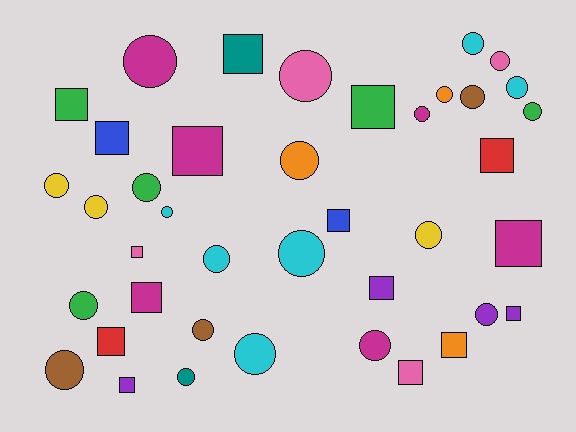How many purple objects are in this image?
There are 4 purple objects.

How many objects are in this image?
There are 40 objects.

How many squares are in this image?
There are 16 squares.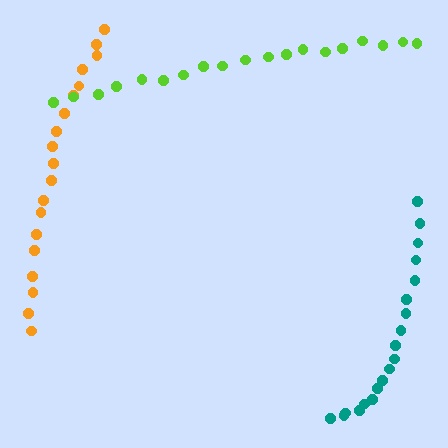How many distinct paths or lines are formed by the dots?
There are 3 distinct paths.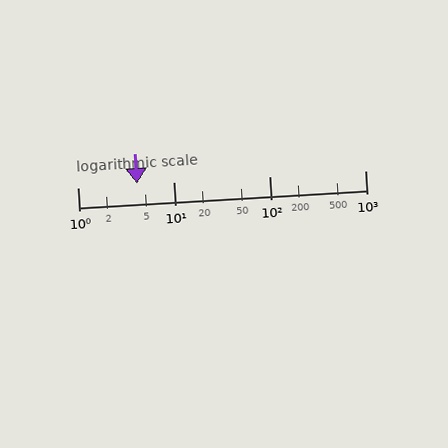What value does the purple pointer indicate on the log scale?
The pointer indicates approximately 4.2.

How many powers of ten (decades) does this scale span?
The scale spans 3 decades, from 1 to 1000.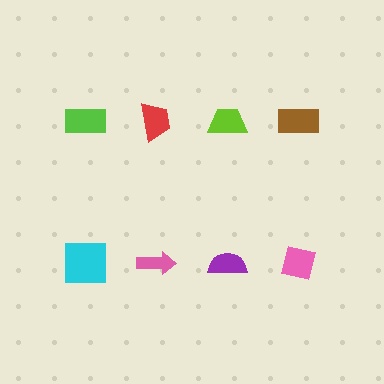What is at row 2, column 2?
A pink arrow.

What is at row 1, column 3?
A lime trapezoid.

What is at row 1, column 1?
A lime rectangle.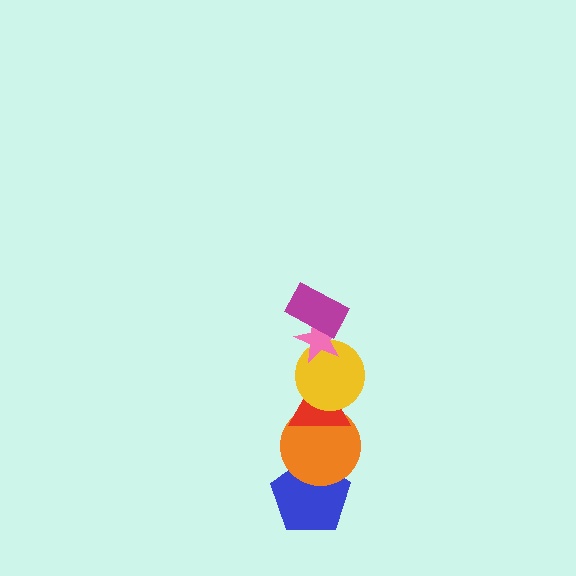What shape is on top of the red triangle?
The yellow circle is on top of the red triangle.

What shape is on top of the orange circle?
The red triangle is on top of the orange circle.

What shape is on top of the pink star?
The magenta rectangle is on top of the pink star.